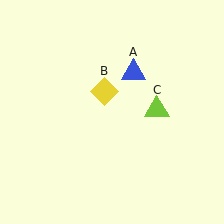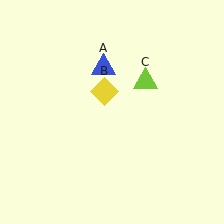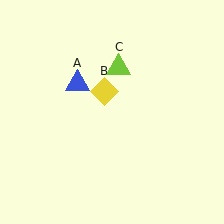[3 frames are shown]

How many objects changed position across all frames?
2 objects changed position: blue triangle (object A), lime triangle (object C).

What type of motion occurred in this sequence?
The blue triangle (object A), lime triangle (object C) rotated counterclockwise around the center of the scene.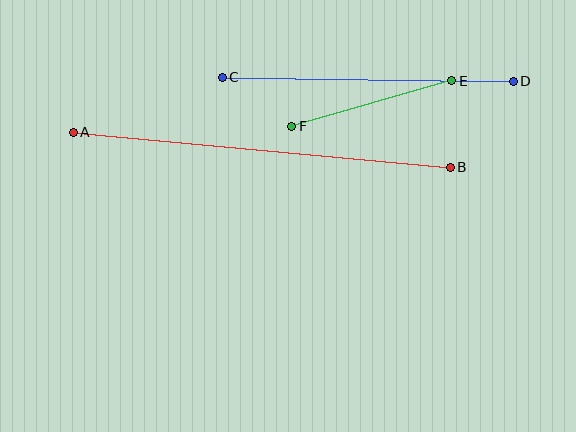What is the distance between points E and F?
The distance is approximately 166 pixels.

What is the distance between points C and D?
The distance is approximately 291 pixels.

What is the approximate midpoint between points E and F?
The midpoint is at approximately (372, 103) pixels.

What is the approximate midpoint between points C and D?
The midpoint is at approximately (368, 79) pixels.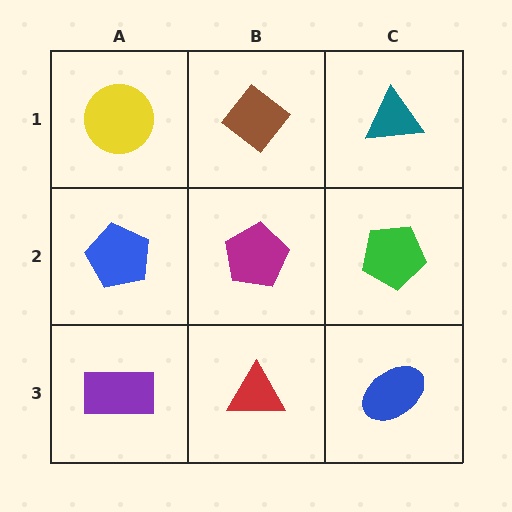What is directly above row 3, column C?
A green pentagon.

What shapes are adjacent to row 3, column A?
A blue pentagon (row 2, column A), a red triangle (row 3, column B).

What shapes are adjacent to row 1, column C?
A green pentagon (row 2, column C), a brown diamond (row 1, column B).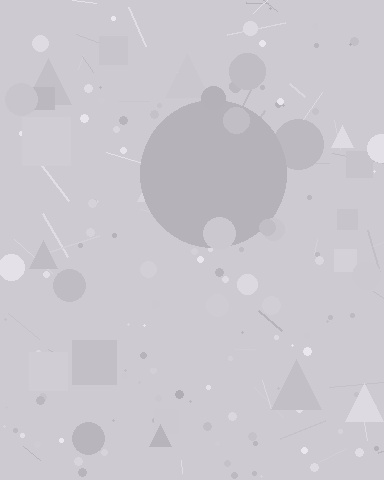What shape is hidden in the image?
A circle is hidden in the image.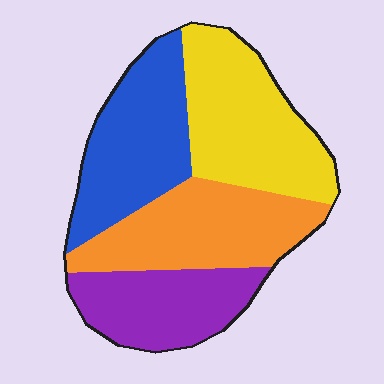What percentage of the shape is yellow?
Yellow covers about 30% of the shape.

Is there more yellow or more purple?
Yellow.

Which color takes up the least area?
Purple, at roughly 20%.